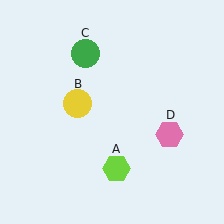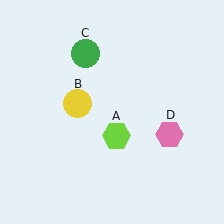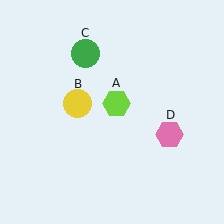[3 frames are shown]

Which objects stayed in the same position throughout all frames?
Yellow circle (object B) and green circle (object C) and pink hexagon (object D) remained stationary.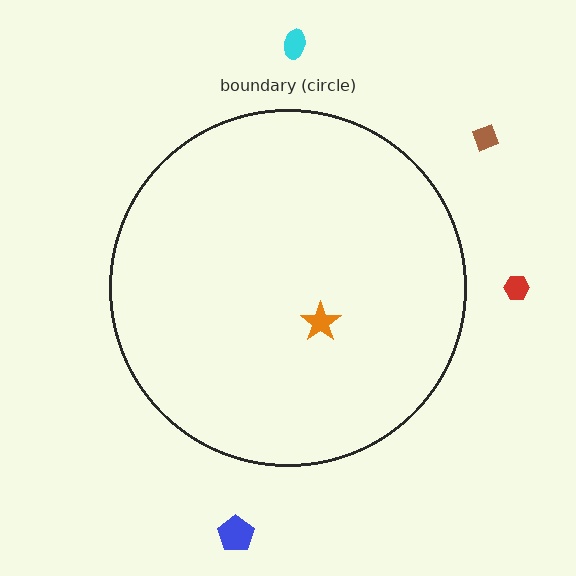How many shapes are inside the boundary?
1 inside, 4 outside.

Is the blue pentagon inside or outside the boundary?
Outside.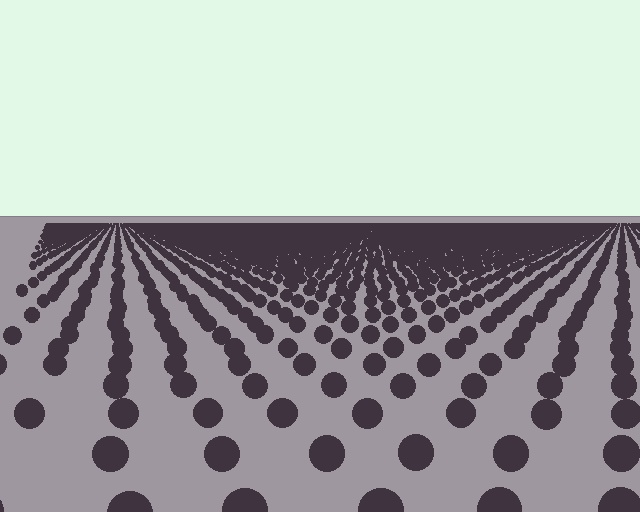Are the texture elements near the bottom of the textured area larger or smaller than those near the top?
Larger. Near the bottom, elements are closer to the viewer and appear at a bigger on-screen size.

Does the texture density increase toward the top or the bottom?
Density increases toward the top.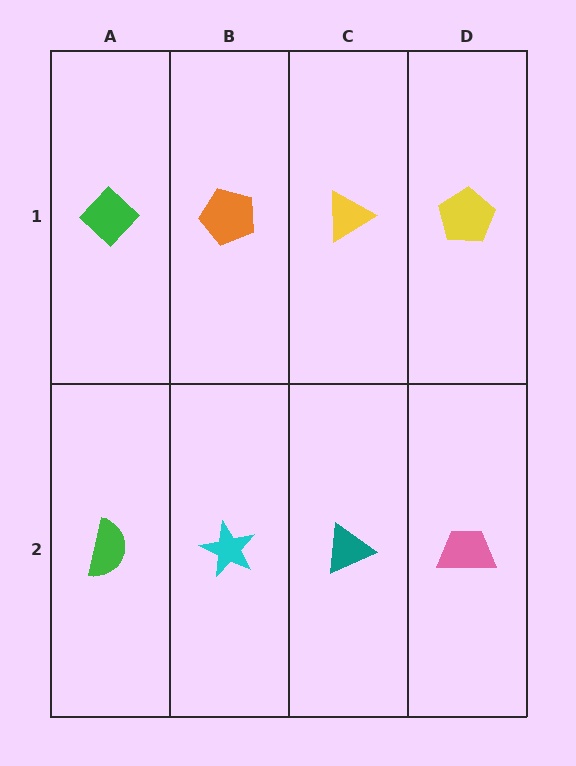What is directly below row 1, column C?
A teal triangle.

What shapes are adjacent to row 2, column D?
A yellow pentagon (row 1, column D), a teal triangle (row 2, column C).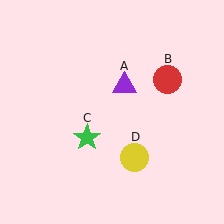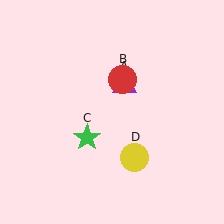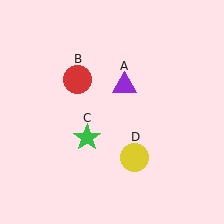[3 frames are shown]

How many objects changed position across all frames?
1 object changed position: red circle (object B).